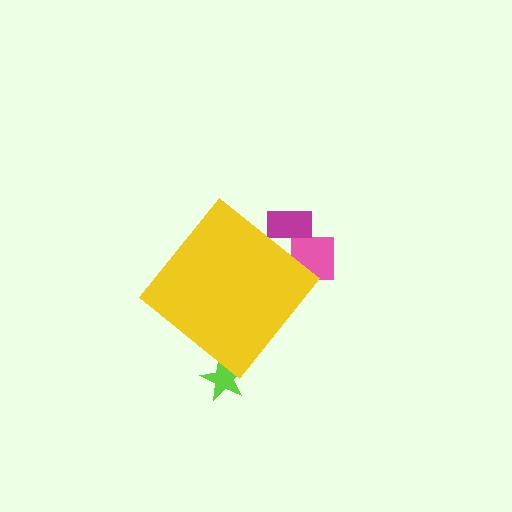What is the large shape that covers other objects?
A yellow diamond.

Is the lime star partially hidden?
Yes, the lime star is partially hidden behind the yellow diamond.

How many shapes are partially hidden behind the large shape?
3 shapes are partially hidden.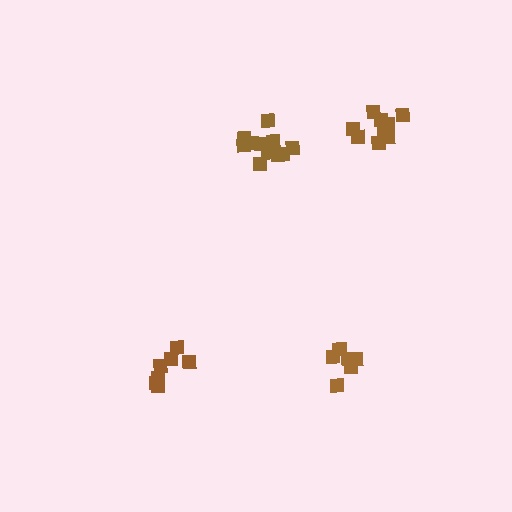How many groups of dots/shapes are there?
There are 4 groups.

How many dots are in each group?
Group 1: 7 dots, Group 2: 11 dots, Group 3: 7 dots, Group 4: 10 dots (35 total).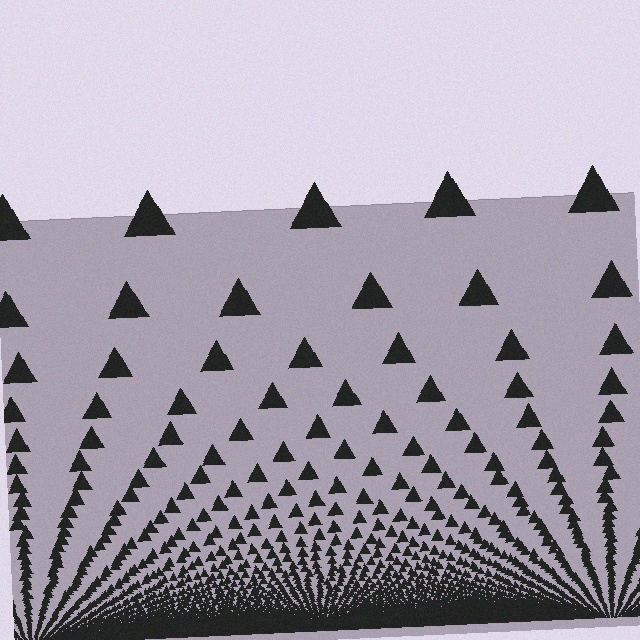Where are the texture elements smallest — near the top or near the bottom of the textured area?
Near the bottom.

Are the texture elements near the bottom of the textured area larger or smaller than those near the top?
Smaller. The gradient is inverted — elements near the bottom are smaller and denser.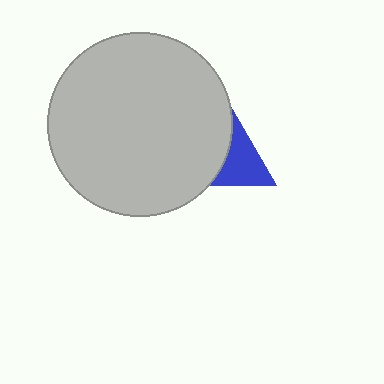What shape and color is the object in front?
The object in front is a light gray circle.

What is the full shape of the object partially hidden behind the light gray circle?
The partially hidden object is a blue triangle.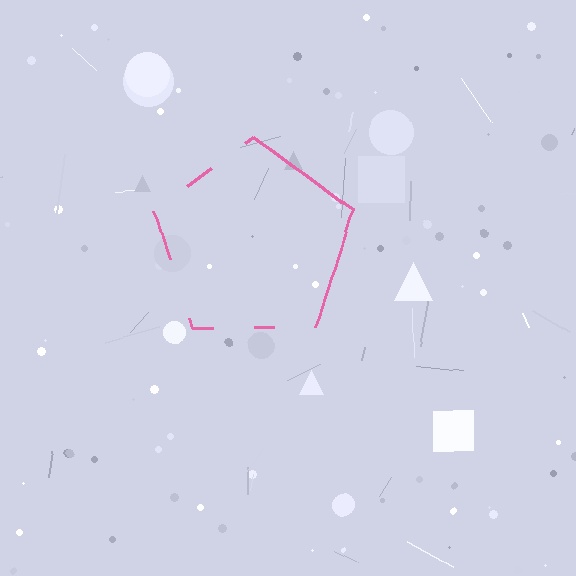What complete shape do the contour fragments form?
The contour fragments form a pentagon.